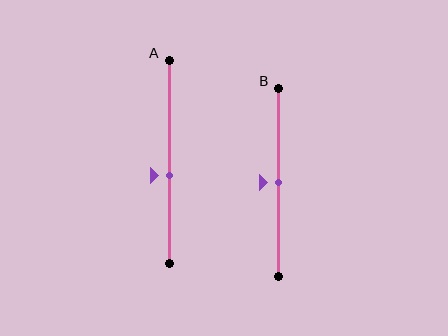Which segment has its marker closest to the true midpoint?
Segment B has its marker closest to the true midpoint.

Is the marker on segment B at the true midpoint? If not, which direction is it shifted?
Yes, the marker on segment B is at the true midpoint.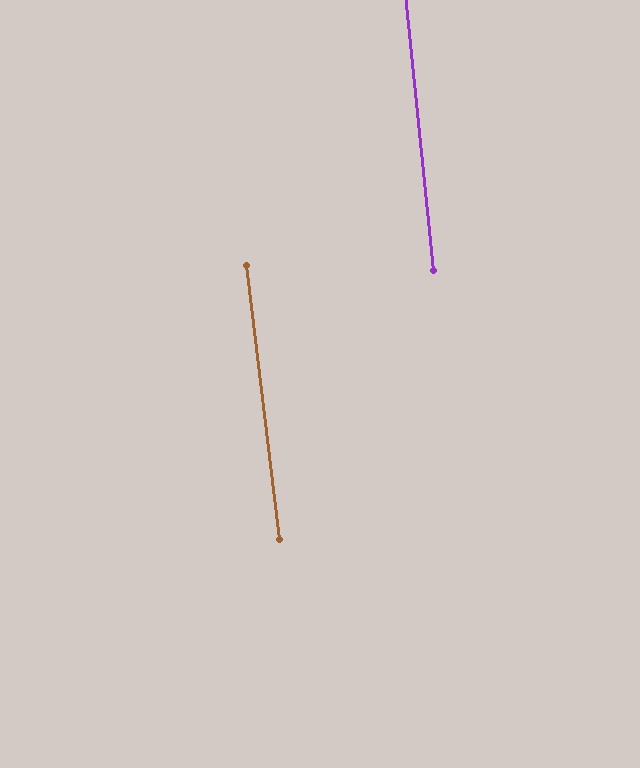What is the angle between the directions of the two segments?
Approximately 1 degree.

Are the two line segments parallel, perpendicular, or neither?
Parallel — their directions differ by only 1.1°.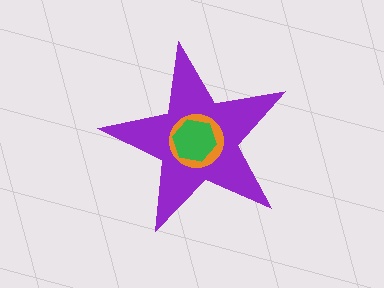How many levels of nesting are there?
3.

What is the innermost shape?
The green hexagon.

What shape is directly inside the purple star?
The orange circle.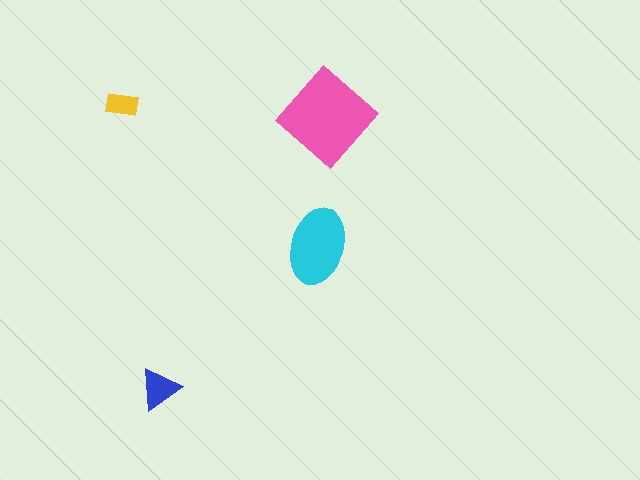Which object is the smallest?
The yellow rectangle.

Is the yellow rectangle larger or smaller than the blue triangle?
Smaller.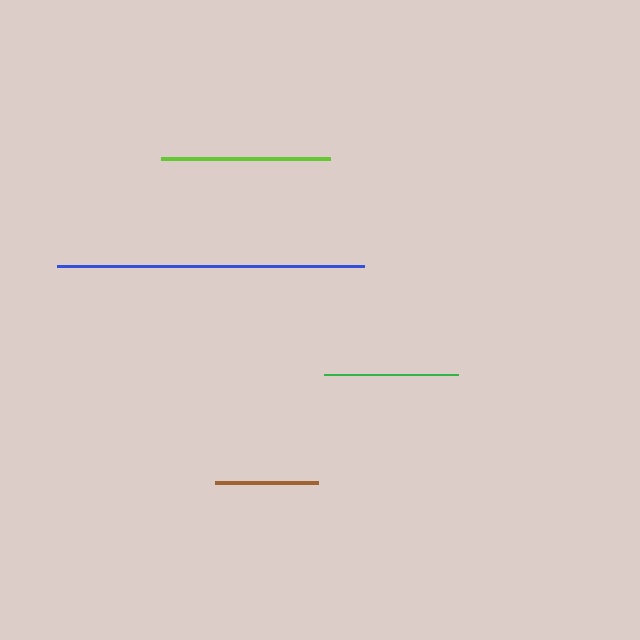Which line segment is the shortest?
The brown line is the shortest at approximately 103 pixels.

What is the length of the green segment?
The green segment is approximately 135 pixels long.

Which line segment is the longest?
The blue line is the longest at approximately 307 pixels.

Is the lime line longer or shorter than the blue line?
The blue line is longer than the lime line.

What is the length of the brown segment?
The brown segment is approximately 103 pixels long.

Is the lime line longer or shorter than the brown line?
The lime line is longer than the brown line.